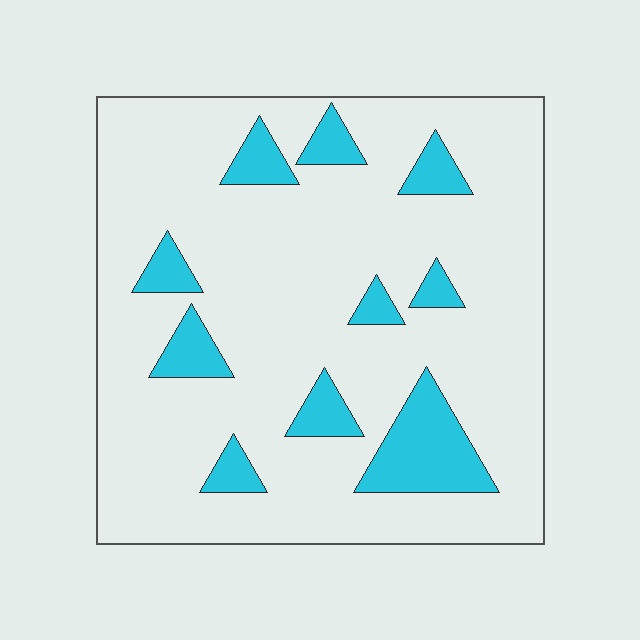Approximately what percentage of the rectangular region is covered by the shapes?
Approximately 15%.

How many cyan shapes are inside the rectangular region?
10.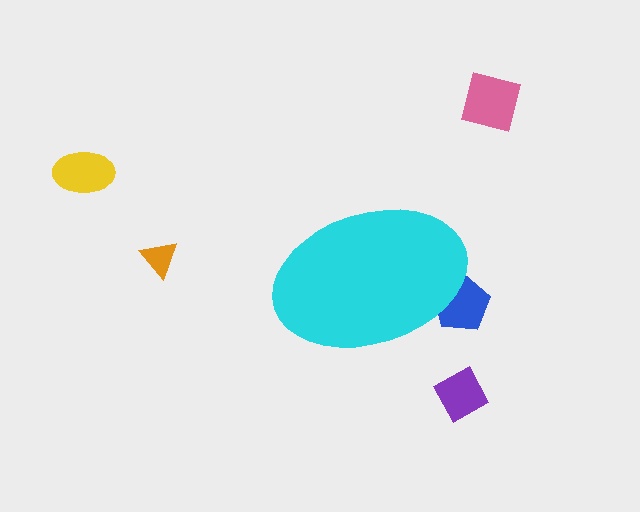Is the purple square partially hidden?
No, the purple square is fully visible.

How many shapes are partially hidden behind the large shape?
1 shape is partially hidden.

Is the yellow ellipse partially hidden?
No, the yellow ellipse is fully visible.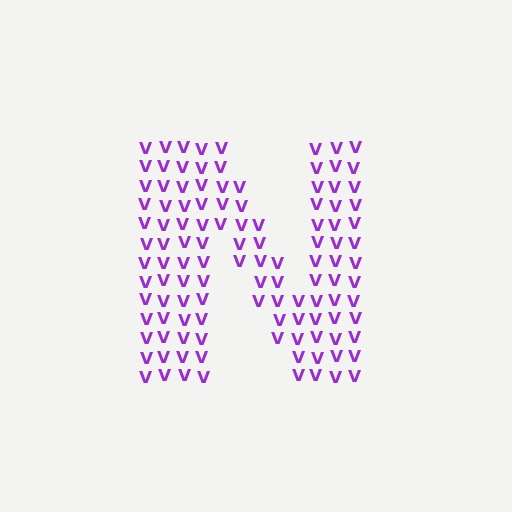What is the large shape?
The large shape is the letter N.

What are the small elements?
The small elements are letter V's.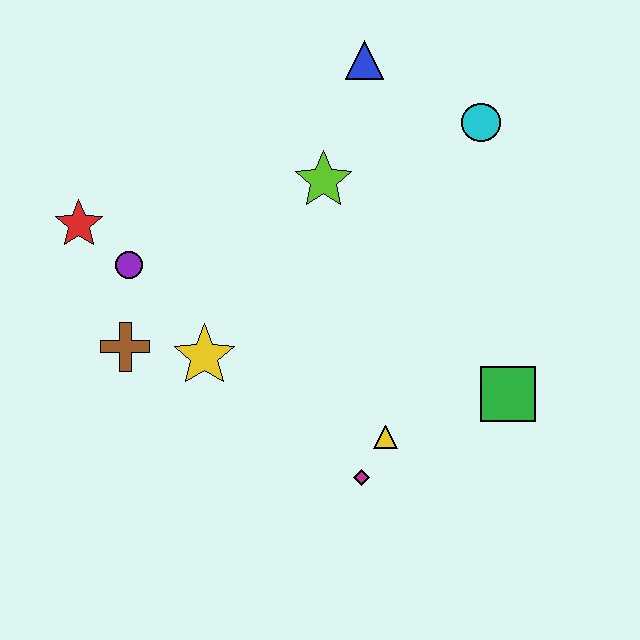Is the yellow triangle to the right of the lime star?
Yes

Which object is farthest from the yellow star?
The cyan circle is farthest from the yellow star.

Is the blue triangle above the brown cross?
Yes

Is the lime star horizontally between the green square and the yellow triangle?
No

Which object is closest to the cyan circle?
The blue triangle is closest to the cyan circle.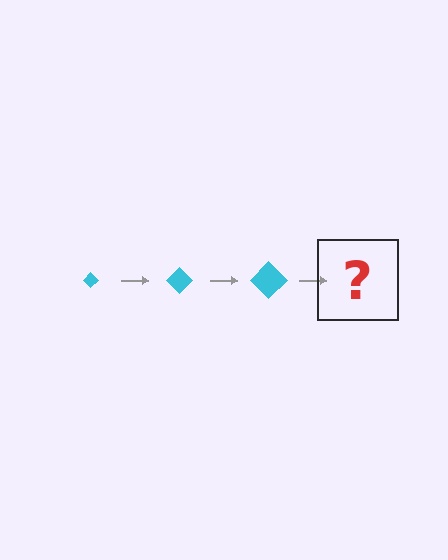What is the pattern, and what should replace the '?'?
The pattern is that the diamond gets progressively larger each step. The '?' should be a cyan diamond, larger than the previous one.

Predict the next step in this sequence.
The next step is a cyan diamond, larger than the previous one.